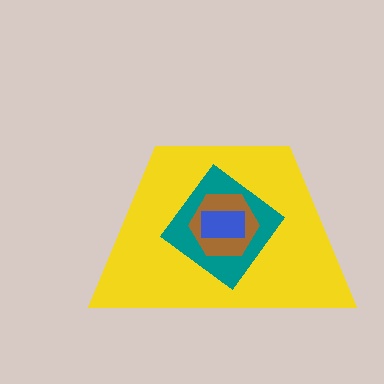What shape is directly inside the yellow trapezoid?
The teal diamond.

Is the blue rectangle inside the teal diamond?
Yes.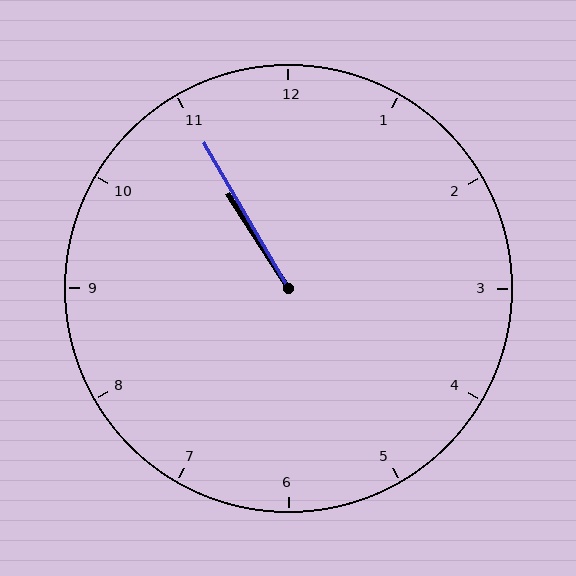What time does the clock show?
10:55.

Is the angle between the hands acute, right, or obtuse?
It is acute.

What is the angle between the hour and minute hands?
Approximately 2 degrees.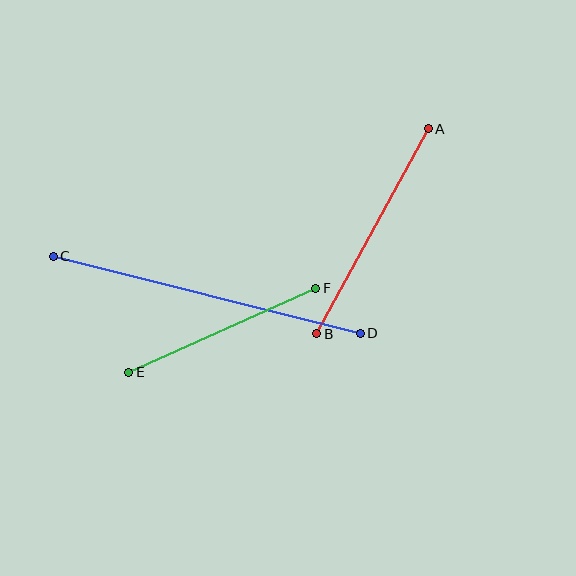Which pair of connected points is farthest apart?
Points C and D are farthest apart.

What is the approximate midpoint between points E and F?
The midpoint is at approximately (222, 330) pixels.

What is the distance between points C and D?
The distance is approximately 316 pixels.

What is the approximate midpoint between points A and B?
The midpoint is at approximately (372, 231) pixels.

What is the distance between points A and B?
The distance is approximately 233 pixels.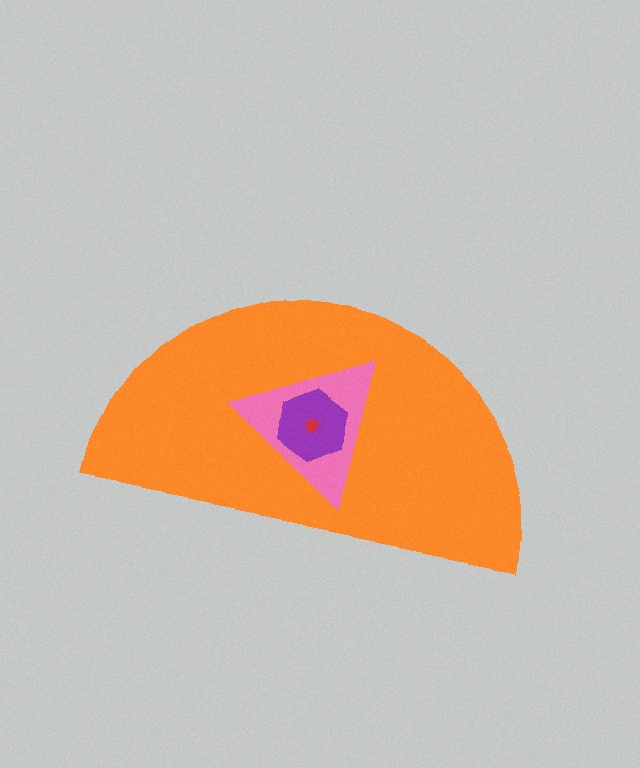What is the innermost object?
The red star.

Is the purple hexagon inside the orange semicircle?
Yes.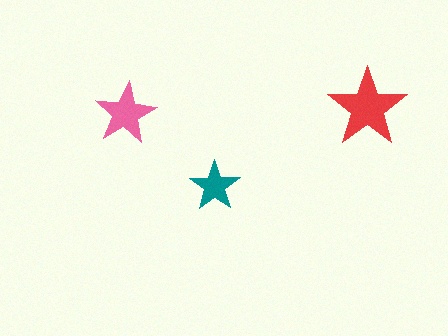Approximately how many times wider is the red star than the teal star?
About 1.5 times wider.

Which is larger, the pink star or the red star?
The red one.